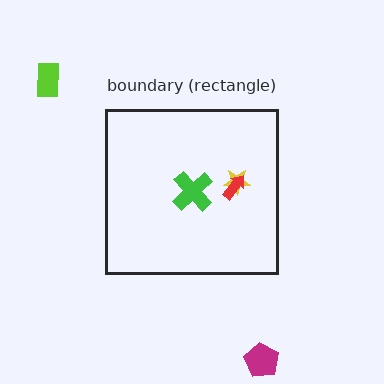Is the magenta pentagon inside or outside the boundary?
Outside.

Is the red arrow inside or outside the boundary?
Inside.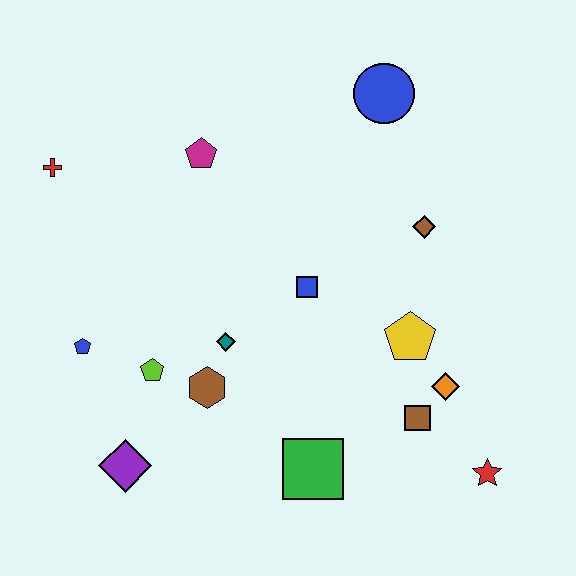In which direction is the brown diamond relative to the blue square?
The brown diamond is to the right of the blue square.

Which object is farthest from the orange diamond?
The red cross is farthest from the orange diamond.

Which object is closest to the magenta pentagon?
The red cross is closest to the magenta pentagon.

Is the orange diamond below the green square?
No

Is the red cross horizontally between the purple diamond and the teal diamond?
No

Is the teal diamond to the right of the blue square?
No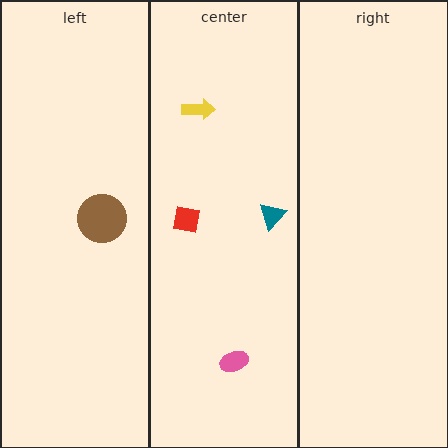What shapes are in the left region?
The brown circle.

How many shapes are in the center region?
4.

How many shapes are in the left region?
1.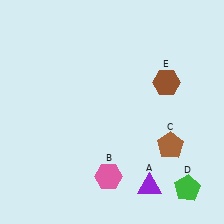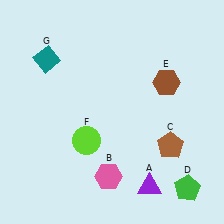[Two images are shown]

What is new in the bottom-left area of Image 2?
A lime circle (F) was added in the bottom-left area of Image 2.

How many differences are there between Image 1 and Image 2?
There are 2 differences between the two images.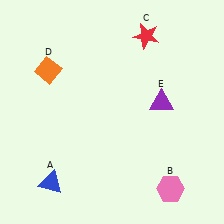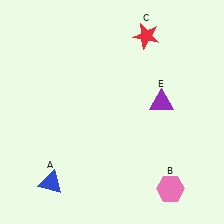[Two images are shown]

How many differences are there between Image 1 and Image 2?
There is 1 difference between the two images.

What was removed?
The orange diamond (D) was removed in Image 2.